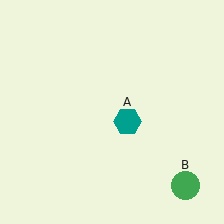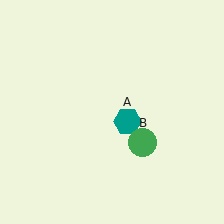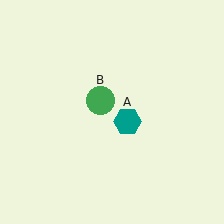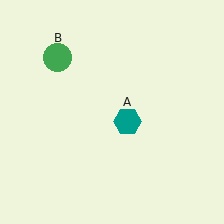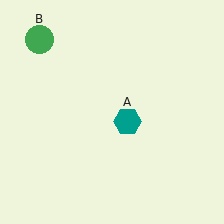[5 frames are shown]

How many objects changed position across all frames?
1 object changed position: green circle (object B).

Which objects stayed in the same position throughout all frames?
Teal hexagon (object A) remained stationary.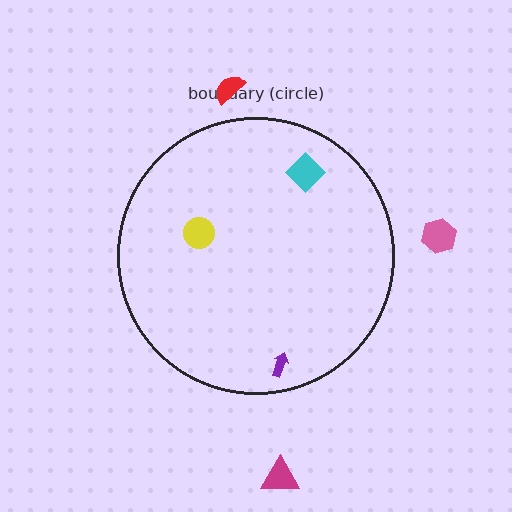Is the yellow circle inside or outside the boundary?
Inside.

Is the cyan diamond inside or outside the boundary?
Inside.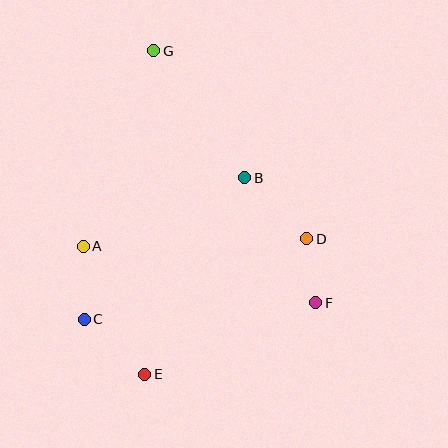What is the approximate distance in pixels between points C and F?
The distance between C and F is approximately 232 pixels.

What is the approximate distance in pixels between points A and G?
The distance between A and G is approximately 208 pixels.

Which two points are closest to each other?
Points D and F are closest to each other.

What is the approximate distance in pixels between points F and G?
The distance between F and G is approximately 299 pixels.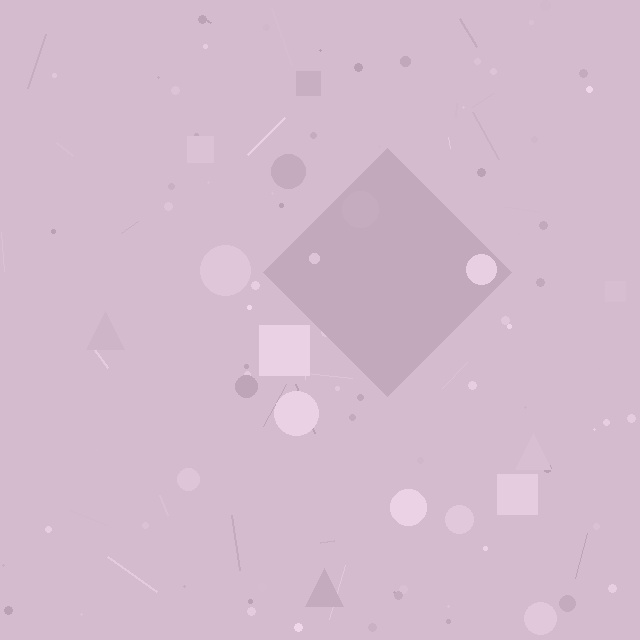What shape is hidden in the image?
A diamond is hidden in the image.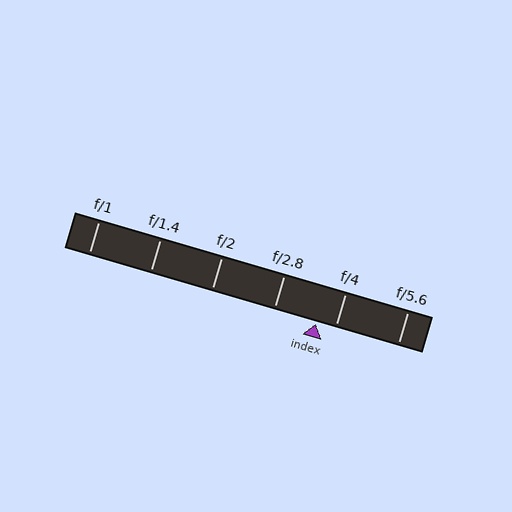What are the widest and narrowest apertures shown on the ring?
The widest aperture shown is f/1 and the narrowest is f/5.6.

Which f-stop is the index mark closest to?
The index mark is closest to f/4.